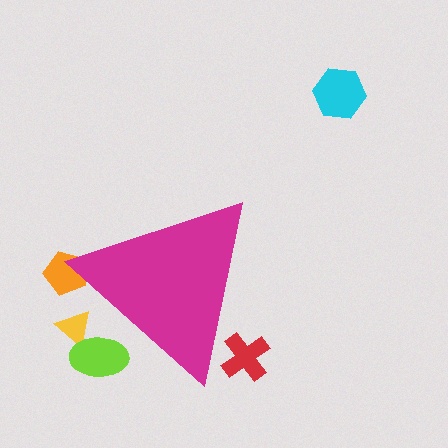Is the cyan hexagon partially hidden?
No, the cyan hexagon is fully visible.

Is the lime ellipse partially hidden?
Yes, the lime ellipse is partially hidden behind the magenta triangle.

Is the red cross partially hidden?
Yes, the red cross is partially hidden behind the magenta triangle.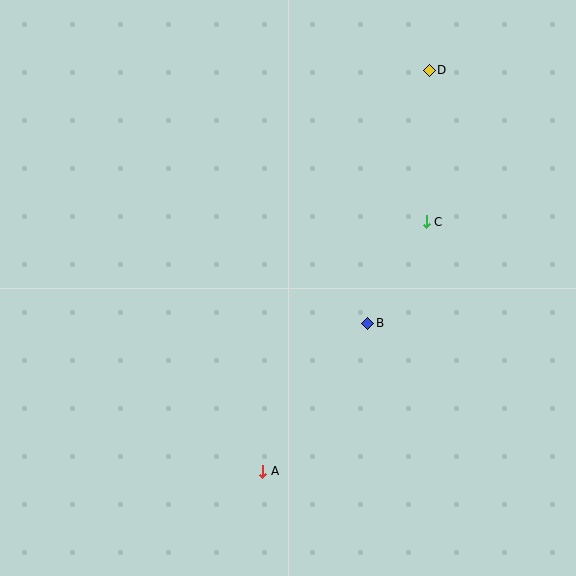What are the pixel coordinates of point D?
Point D is at (429, 70).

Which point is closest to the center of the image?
Point B at (368, 323) is closest to the center.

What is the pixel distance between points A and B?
The distance between A and B is 182 pixels.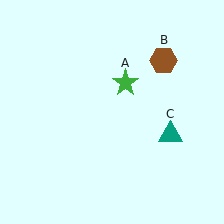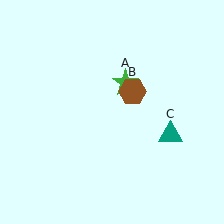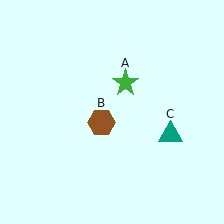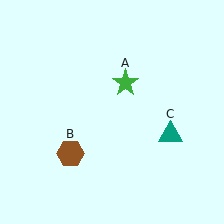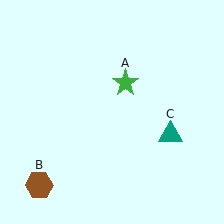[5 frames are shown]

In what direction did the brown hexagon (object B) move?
The brown hexagon (object B) moved down and to the left.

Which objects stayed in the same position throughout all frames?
Green star (object A) and teal triangle (object C) remained stationary.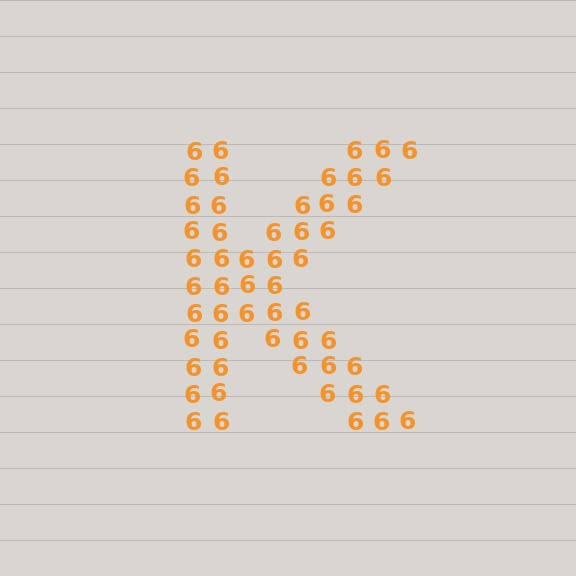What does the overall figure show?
The overall figure shows the letter K.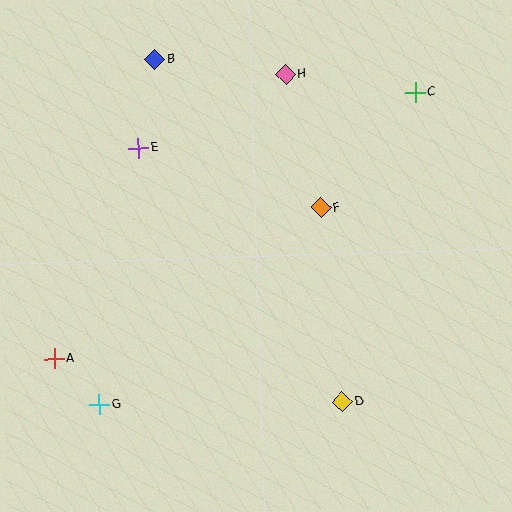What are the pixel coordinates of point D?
Point D is at (343, 402).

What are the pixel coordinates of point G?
Point G is at (99, 405).